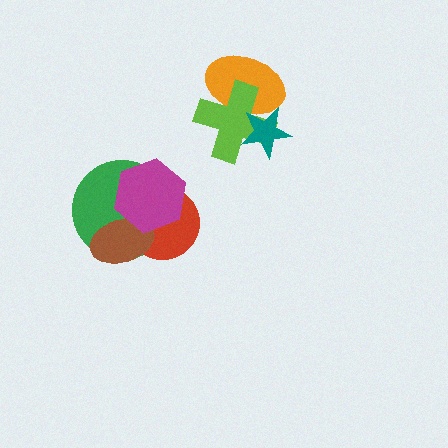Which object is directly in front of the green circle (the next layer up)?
The red circle is directly in front of the green circle.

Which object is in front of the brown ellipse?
The magenta hexagon is in front of the brown ellipse.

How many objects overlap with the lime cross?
2 objects overlap with the lime cross.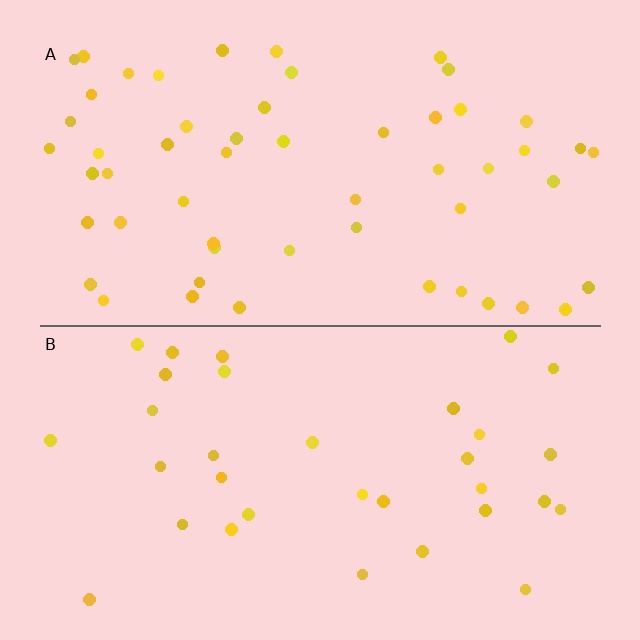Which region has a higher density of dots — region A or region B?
A (the top).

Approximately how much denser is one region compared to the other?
Approximately 1.6× — region A over region B.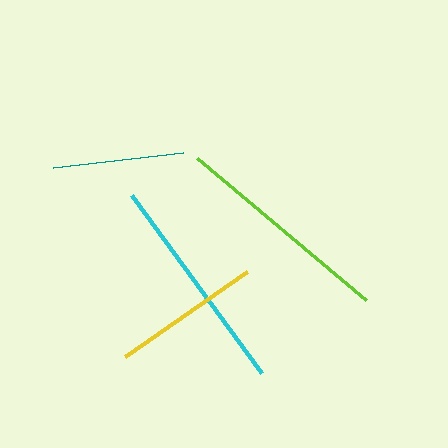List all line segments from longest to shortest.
From longest to shortest: lime, cyan, yellow, teal.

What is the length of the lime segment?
The lime segment is approximately 221 pixels long.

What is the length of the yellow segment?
The yellow segment is approximately 148 pixels long.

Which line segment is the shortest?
The teal line is the shortest at approximately 131 pixels.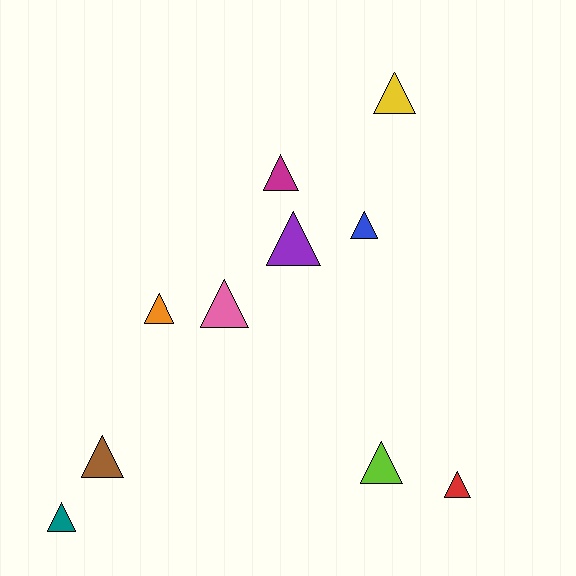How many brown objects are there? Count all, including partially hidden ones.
There is 1 brown object.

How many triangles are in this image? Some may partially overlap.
There are 10 triangles.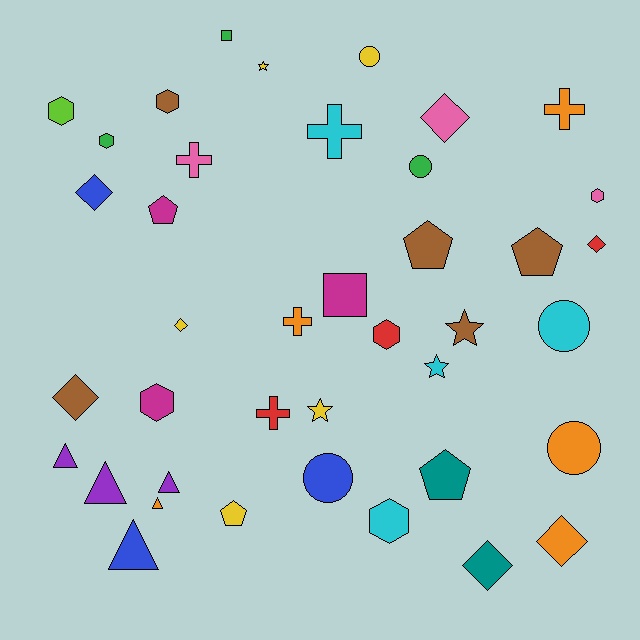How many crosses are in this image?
There are 5 crosses.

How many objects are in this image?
There are 40 objects.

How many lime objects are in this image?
There is 1 lime object.